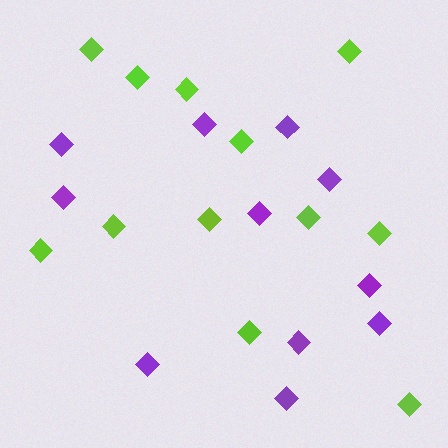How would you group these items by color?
There are 2 groups: one group of purple diamonds (11) and one group of lime diamonds (12).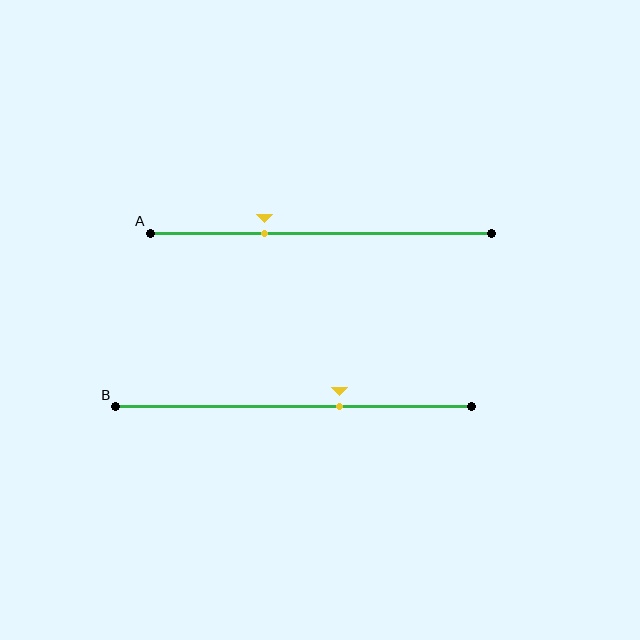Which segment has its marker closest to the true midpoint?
Segment B has its marker closest to the true midpoint.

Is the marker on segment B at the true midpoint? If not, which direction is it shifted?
No, the marker on segment B is shifted to the right by about 13% of the segment length.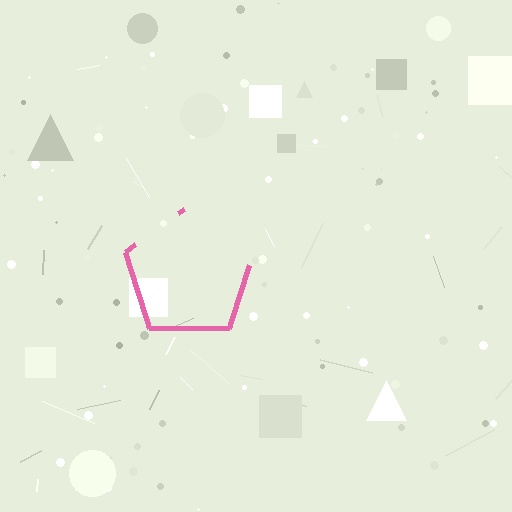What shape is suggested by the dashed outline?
The dashed outline suggests a pentagon.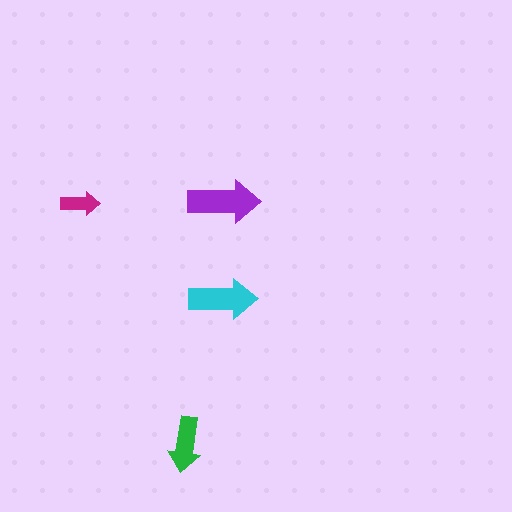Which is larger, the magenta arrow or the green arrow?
The green one.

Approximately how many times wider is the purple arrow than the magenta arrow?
About 2 times wider.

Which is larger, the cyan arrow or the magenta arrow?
The cyan one.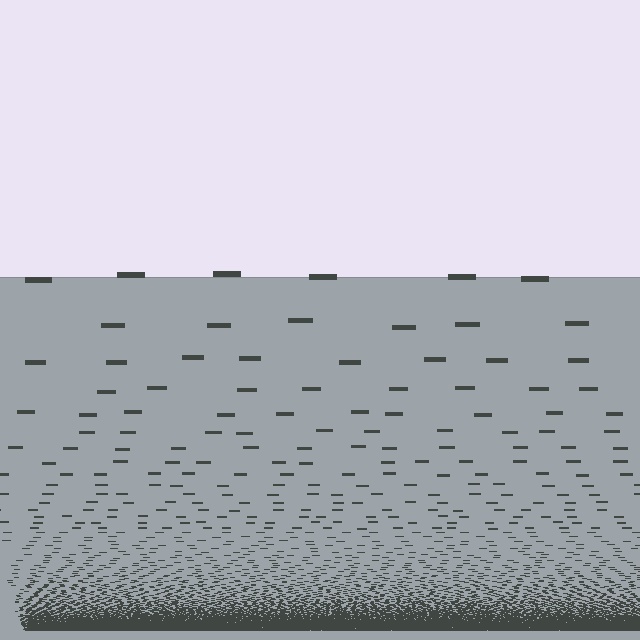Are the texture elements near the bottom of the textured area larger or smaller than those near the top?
Smaller. The gradient is inverted — elements near the bottom are smaller and denser.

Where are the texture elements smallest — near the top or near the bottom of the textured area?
Near the bottom.